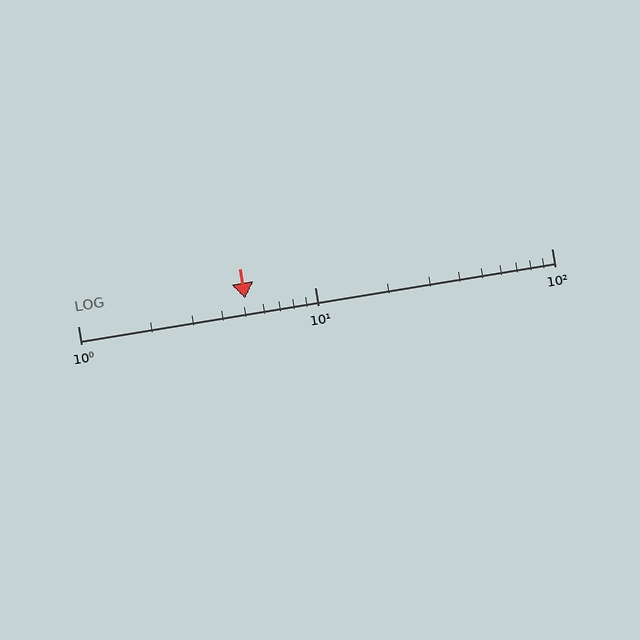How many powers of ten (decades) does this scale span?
The scale spans 2 decades, from 1 to 100.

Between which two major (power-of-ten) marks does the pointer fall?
The pointer is between 1 and 10.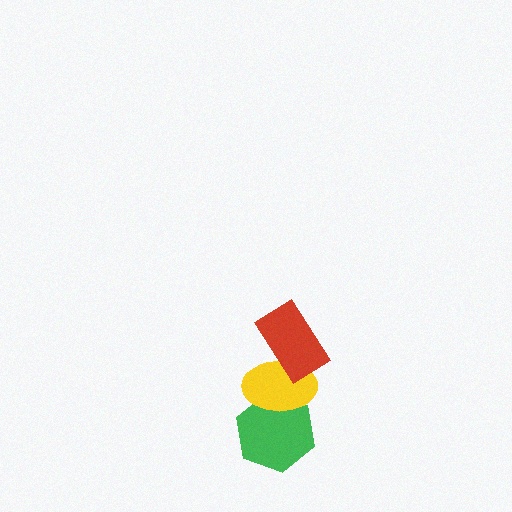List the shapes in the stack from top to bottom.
From top to bottom: the red rectangle, the yellow ellipse, the green hexagon.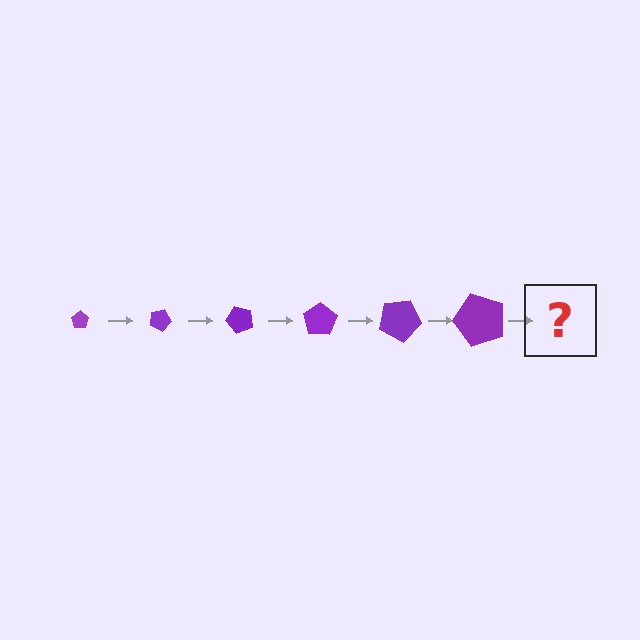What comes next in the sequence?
The next element should be a pentagon, larger than the previous one and rotated 150 degrees from the start.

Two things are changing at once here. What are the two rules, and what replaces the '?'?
The two rules are that the pentagon grows larger each step and it rotates 25 degrees each step. The '?' should be a pentagon, larger than the previous one and rotated 150 degrees from the start.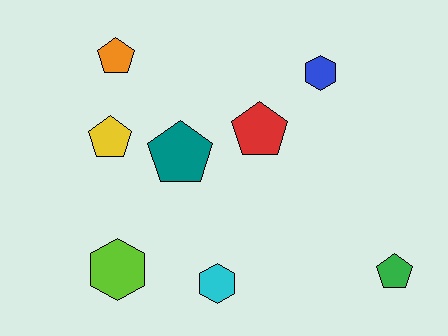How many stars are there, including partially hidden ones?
There are no stars.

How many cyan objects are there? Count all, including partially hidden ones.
There is 1 cyan object.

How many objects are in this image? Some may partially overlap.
There are 8 objects.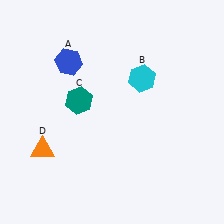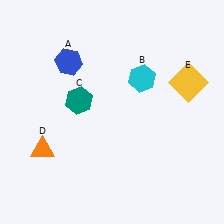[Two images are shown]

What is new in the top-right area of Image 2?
A yellow square (E) was added in the top-right area of Image 2.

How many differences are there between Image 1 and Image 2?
There is 1 difference between the two images.